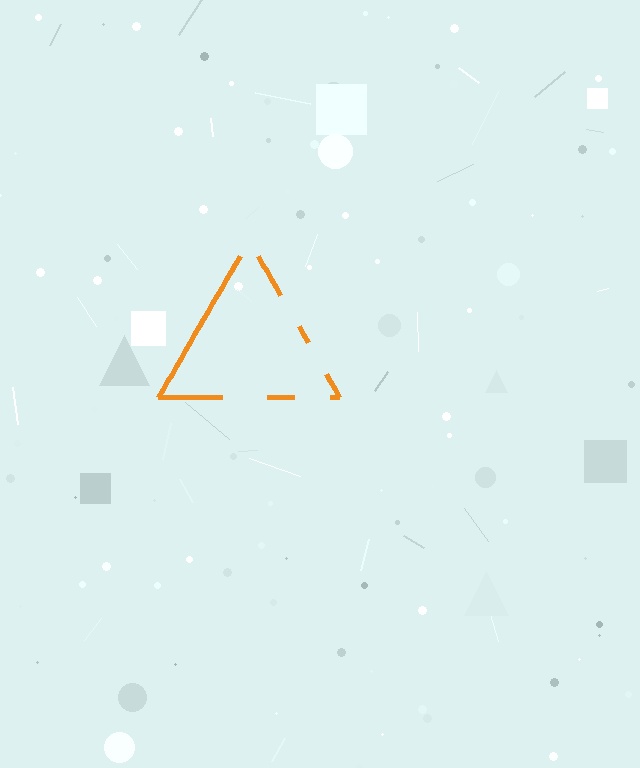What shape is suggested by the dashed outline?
The dashed outline suggests a triangle.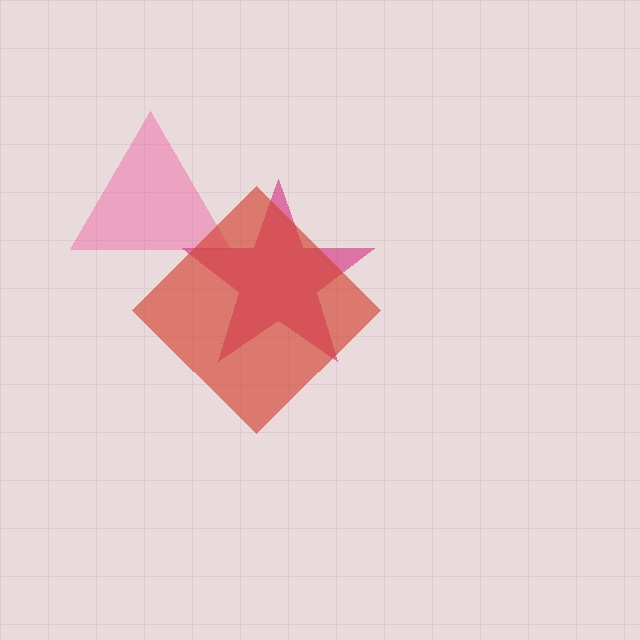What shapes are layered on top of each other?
The layered shapes are: a pink triangle, a magenta star, a red diamond.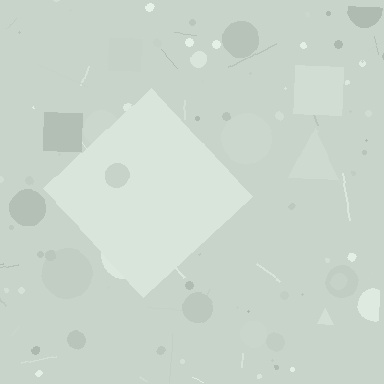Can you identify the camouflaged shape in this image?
The camouflaged shape is a diamond.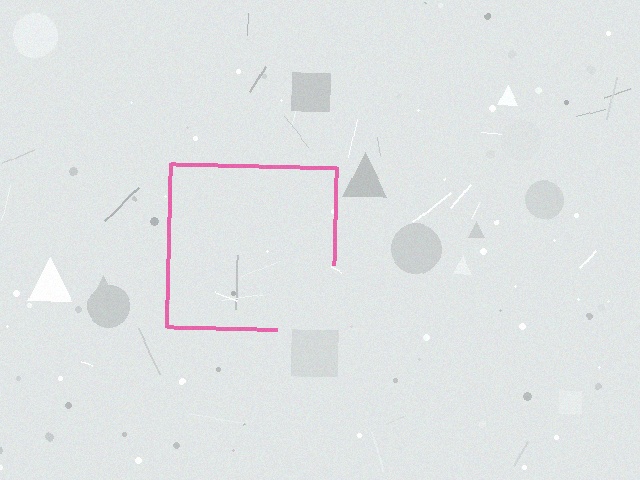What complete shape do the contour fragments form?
The contour fragments form a square.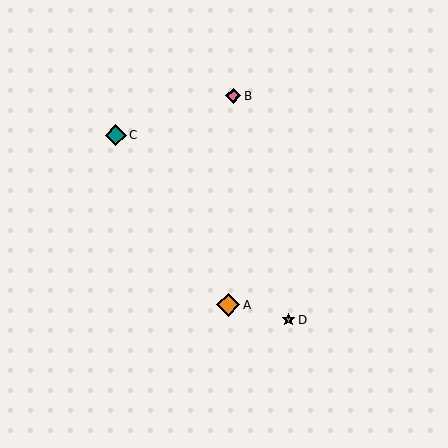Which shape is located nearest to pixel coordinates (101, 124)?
The teal diamond (labeled C) at (116, 135) is nearest to that location.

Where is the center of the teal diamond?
The center of the teal diamond is at (116, 135).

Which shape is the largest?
The orange diamond (labeled A) is the largest.